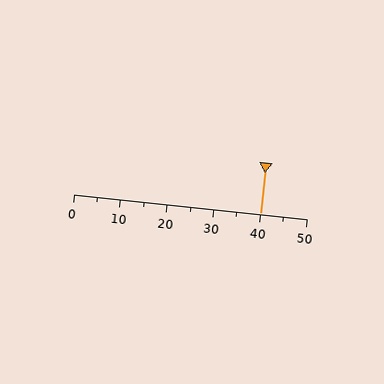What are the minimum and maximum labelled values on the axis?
The axis runs from 0 to 50.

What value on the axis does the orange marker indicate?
The marker indicates approximately 40.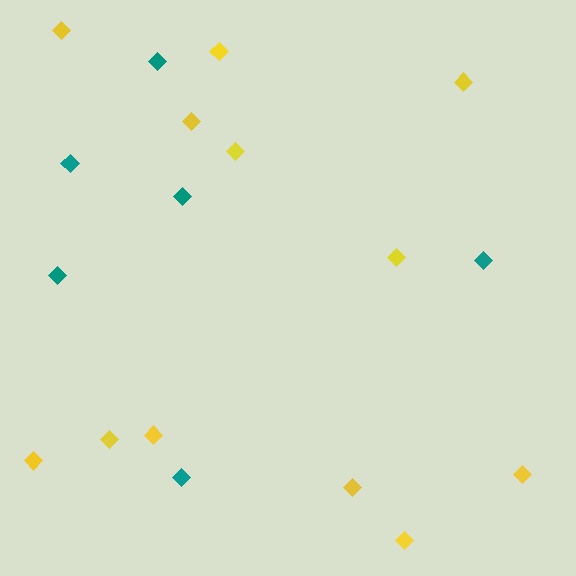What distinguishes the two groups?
There are 2 groups: one group of yellow diamonds (12) and one group of teal diamonds (6).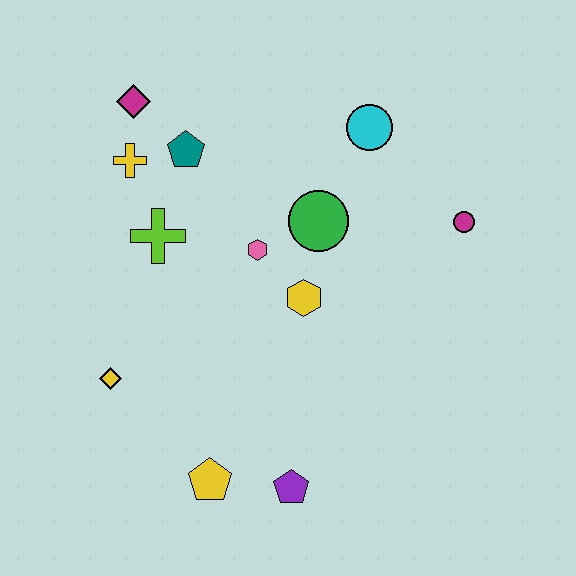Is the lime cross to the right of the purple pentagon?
No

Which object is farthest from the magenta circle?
The yellow diamond is farthest from the magenta circle.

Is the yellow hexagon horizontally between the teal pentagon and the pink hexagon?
No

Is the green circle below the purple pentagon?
No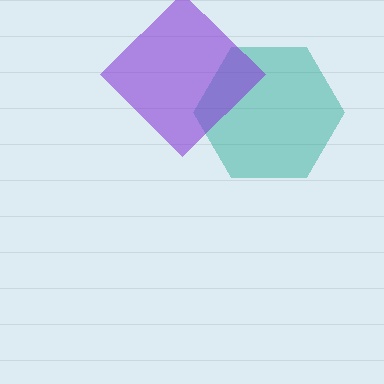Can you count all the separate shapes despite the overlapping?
Yes, there are 2 separate shapes.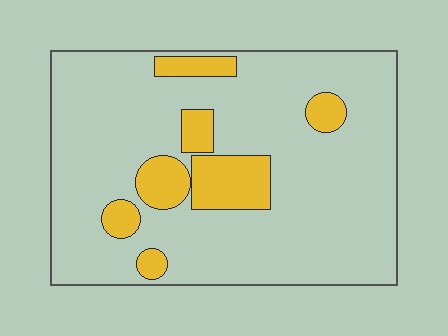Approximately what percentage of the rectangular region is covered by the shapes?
Approximately 15%.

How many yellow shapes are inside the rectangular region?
7.